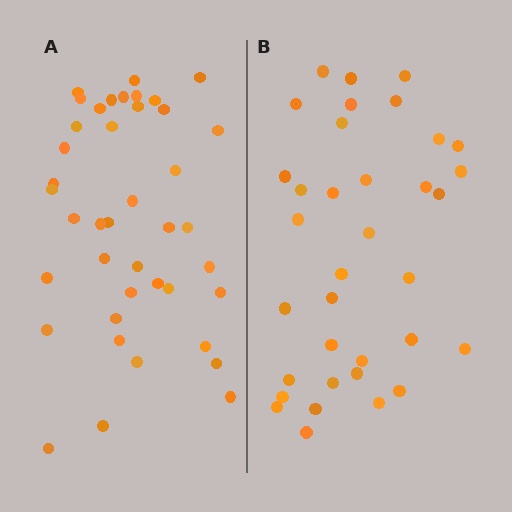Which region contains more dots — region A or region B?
Region A (the left region) has more dots.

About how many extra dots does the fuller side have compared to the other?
Region A has about 6 more dots than region B.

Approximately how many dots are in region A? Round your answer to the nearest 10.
About 40 dots. (The exact count is 41, which rounds to 40.)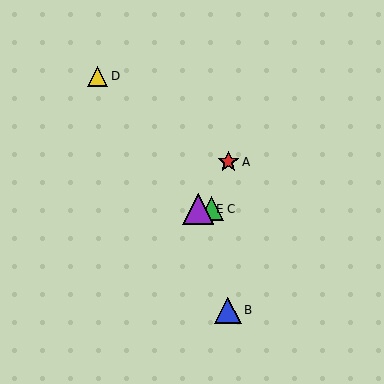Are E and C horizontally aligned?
Yes, both are at y≈209.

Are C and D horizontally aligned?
No, C is at y≈209 and D is at y≈76.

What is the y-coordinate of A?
Object A is at y≈162.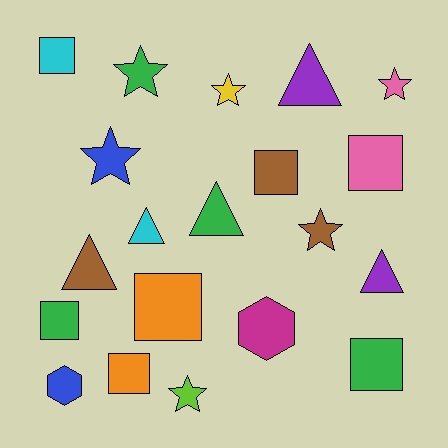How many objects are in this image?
There are 20 objects.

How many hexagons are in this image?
There are 2 hexagons.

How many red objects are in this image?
There are no red objects.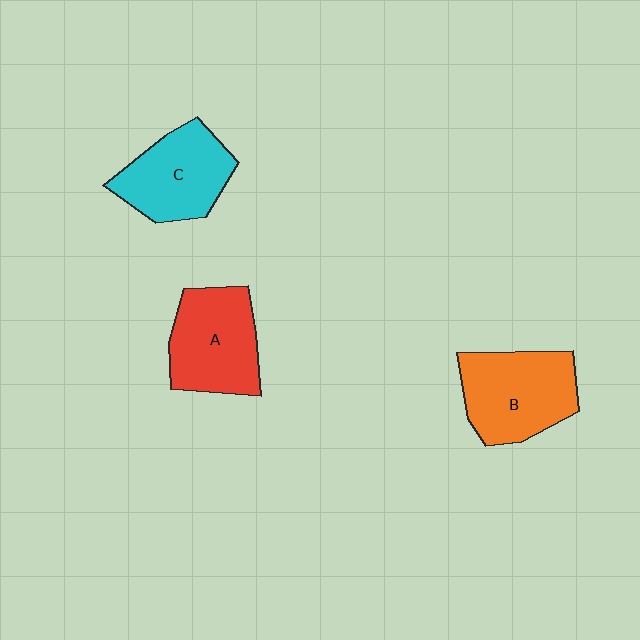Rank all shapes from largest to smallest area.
From largest to smallest: B (orange), A (red), C (cyan).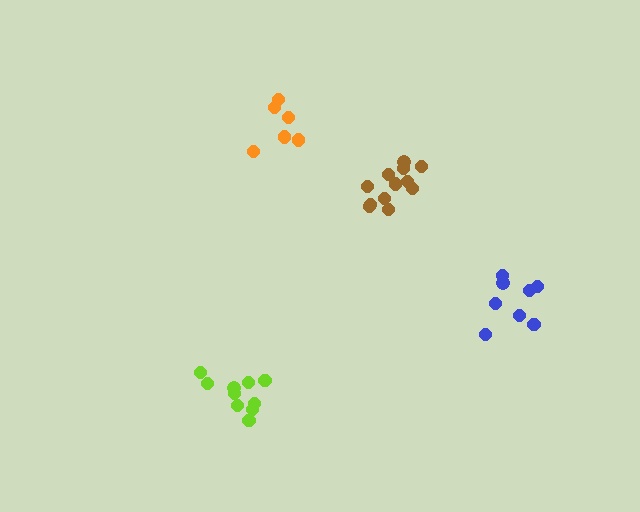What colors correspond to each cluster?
The clusters are colored: brown, blue, lime, orange.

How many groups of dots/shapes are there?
There are 4 groups.